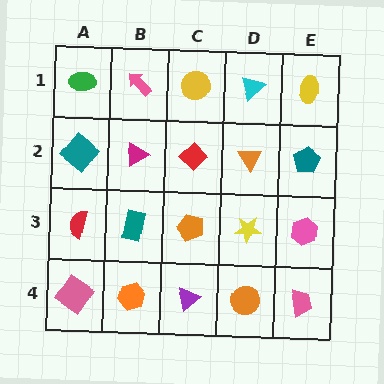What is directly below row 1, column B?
A magenta triangle.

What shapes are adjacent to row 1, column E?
A teal pentagon (row 2, column E), a cyan triangle (row 1, column D).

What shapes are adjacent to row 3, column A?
A teal diamond (row 2, column A), a pink diamond (row 4, column A), a teal rectangle (row 3, column B).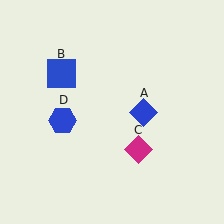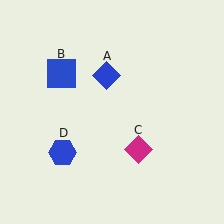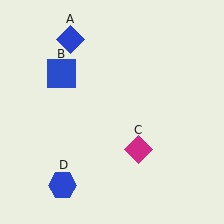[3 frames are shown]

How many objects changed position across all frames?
2 objects changed position: blue diamond (object A), blue hexagon (object D).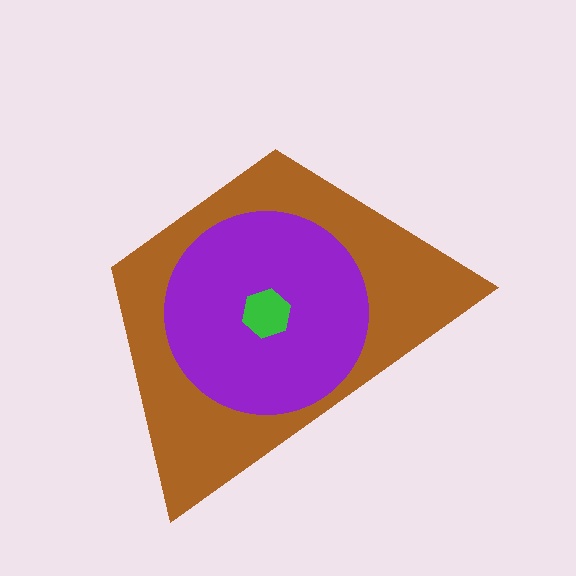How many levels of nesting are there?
3.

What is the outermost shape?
The brown trapezoid.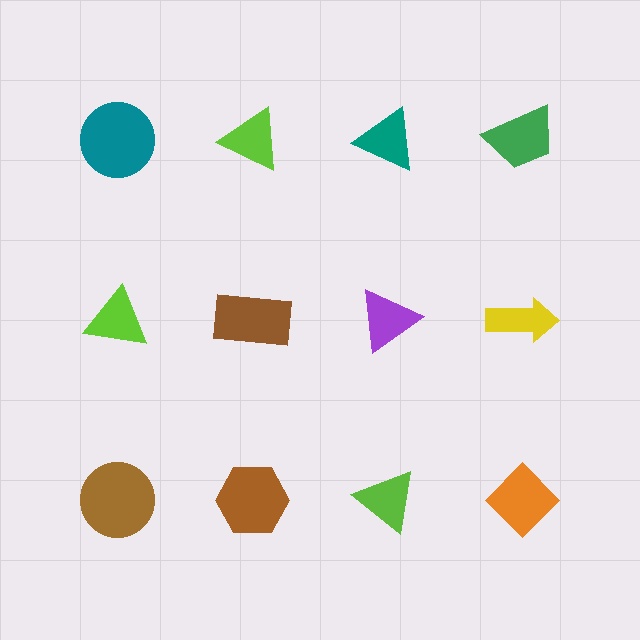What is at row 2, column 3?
A purple triangle.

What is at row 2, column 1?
A lime triangle.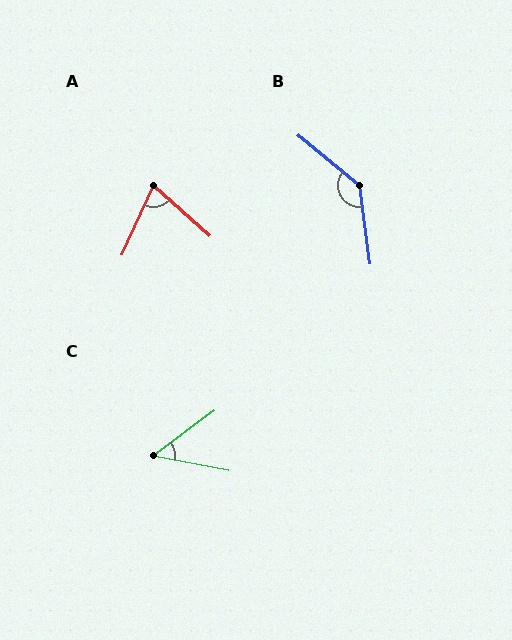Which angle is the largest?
B, at approximately 137 degrees.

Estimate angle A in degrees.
Approximately 72 degrees.